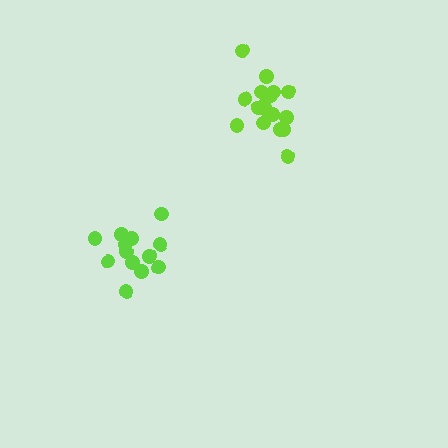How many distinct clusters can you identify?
There are 2 distinct clusters.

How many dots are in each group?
Group 1: 18 dots, Group 2: 13 dots (31 total).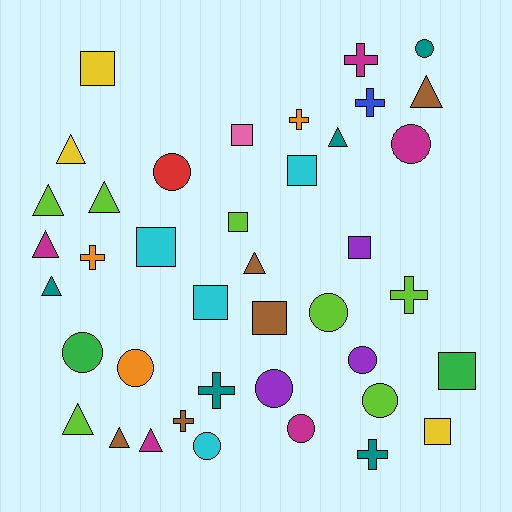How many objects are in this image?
There are 40 objects.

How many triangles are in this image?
There are 11 triangles.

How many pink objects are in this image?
There is 1 pink object.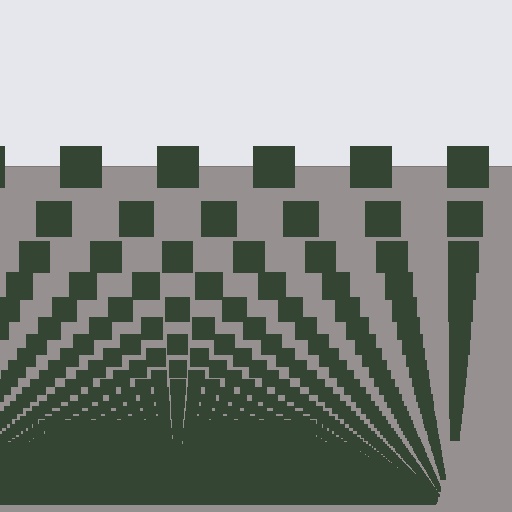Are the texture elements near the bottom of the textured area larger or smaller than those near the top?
Smaller. The gradient is inverted — elements near the bottom are smaller and denser.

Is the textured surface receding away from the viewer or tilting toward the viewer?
The surface appears to tilt toward the viewer. Texture elements get larger and sparser toward the top.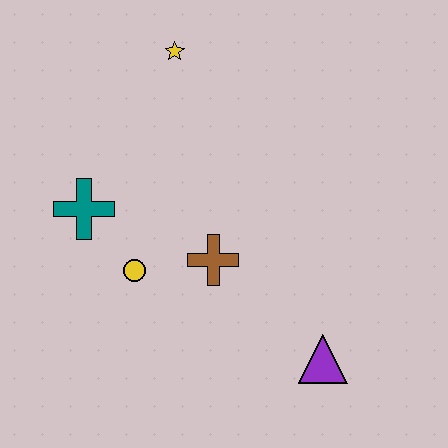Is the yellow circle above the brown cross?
No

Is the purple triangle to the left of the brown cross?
No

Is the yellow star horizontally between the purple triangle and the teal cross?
Yes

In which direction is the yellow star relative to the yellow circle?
The yellow star is above the yellow circle.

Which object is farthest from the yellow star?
The purple triangle is farthest from the yellow star.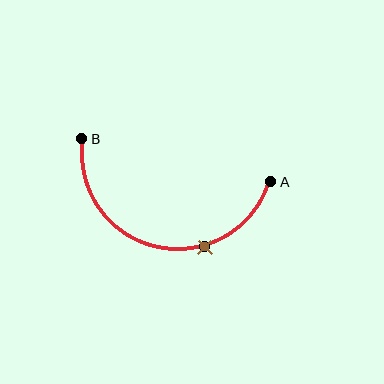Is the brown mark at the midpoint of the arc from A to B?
No. The brown mark lies on the arc but is closer to endpoint A. The arc midpoint would be at the point on the curve equidistant along the arc from both A and B.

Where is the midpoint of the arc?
The arc midpoint is the point on the curve farthest from the straight line joining A and B. It sits below that line.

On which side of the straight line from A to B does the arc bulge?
The arc bulges below the straight line connecting A and B.